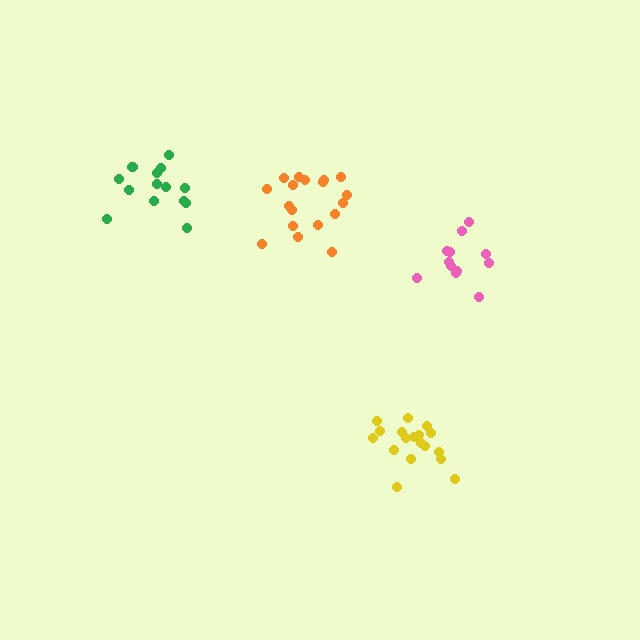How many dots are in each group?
Group 1: 12 dots, Group 2: 15 dots, Group 3: 18 dots, Group 4: 18 dots (63 total).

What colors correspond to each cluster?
The clusters are colored: pink, green, yellow, orange.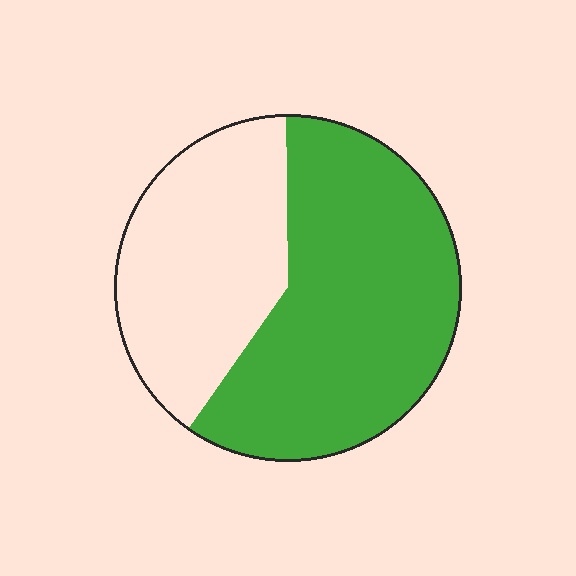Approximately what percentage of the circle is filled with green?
Approximately 60%.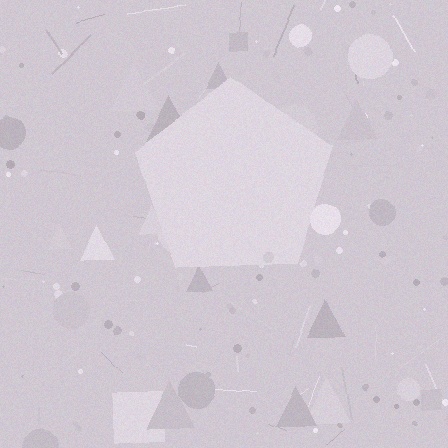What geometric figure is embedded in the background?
A pentagon is embedded in the background.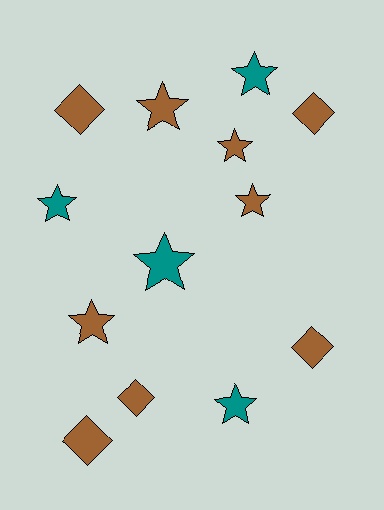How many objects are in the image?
There are 13 objects.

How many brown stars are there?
There are 4 brown stars.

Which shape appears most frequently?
Star, with 8 objects.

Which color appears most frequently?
Brown, with 9 objects.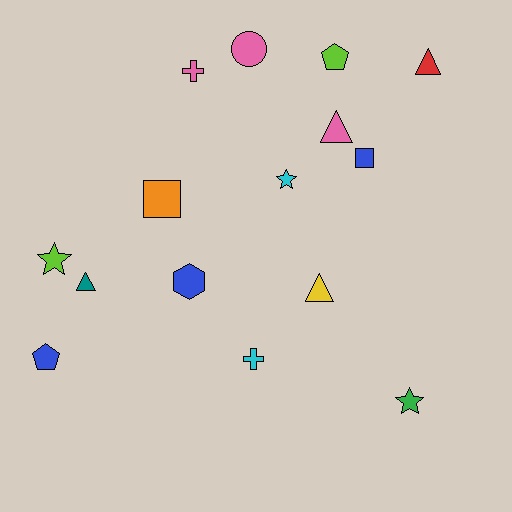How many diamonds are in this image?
There are no diamonds.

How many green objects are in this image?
There is 1 green object.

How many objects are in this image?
There are 15 objects.